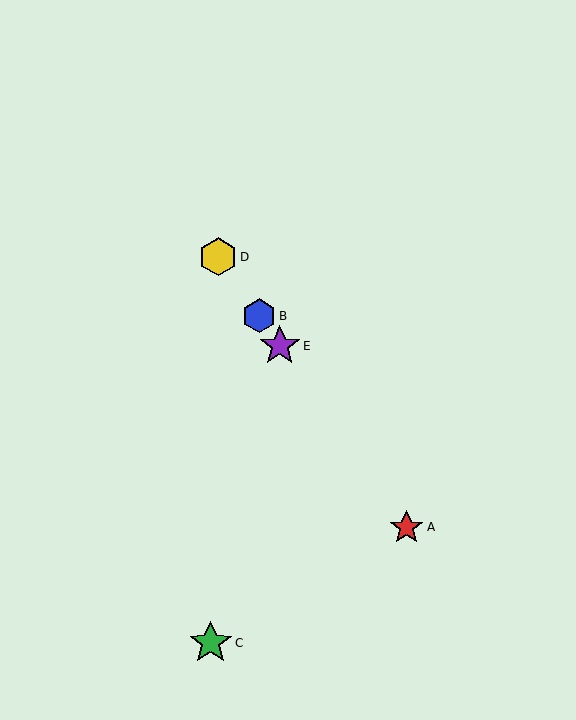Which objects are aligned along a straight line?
Objects A, B, D, E are aligned along a straight line.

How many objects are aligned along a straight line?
4 objects (A, B, D, E) are aligned along a straight line.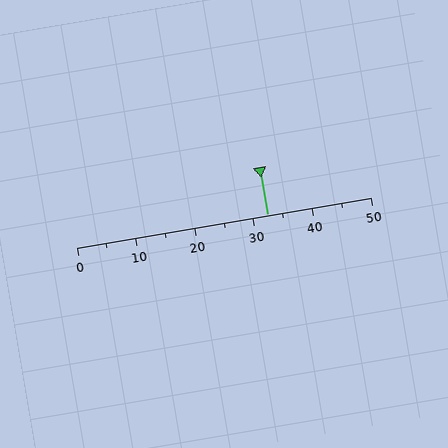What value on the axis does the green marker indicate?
The marker indicates approximately 32.5.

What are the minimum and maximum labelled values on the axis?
The axis runs from 0 to 50.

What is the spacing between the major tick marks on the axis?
The major ticks are spaced 10 apart.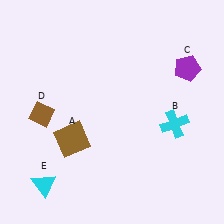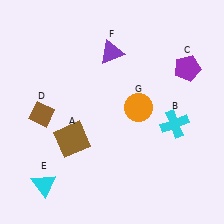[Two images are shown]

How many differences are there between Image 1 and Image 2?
There are 2 differences between the two images.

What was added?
A purple triangle (F), an orange circle (G) were added in Image 2.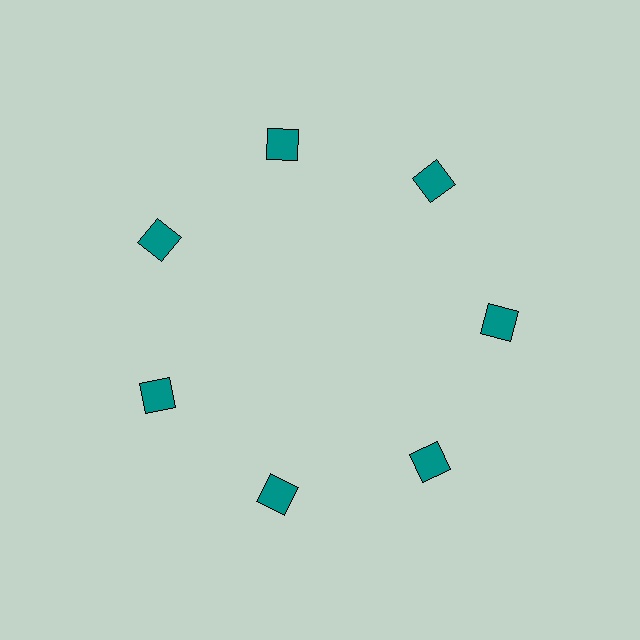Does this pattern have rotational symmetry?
Yes, this pattern has 7-fold rotational symmetry. It looks the same after rotating 51 degrees around the center.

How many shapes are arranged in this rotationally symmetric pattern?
There are 7 shapes, arranged in 7 groups of 1.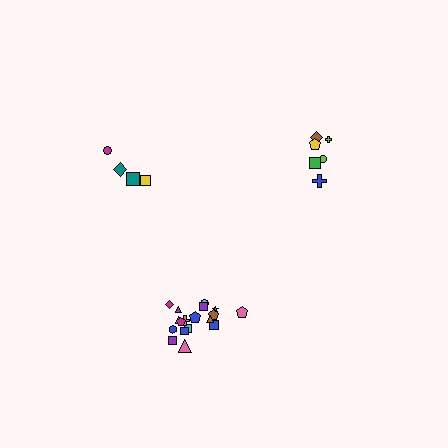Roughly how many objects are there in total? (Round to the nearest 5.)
Roughly 30 objects in total.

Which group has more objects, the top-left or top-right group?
The top-right group.